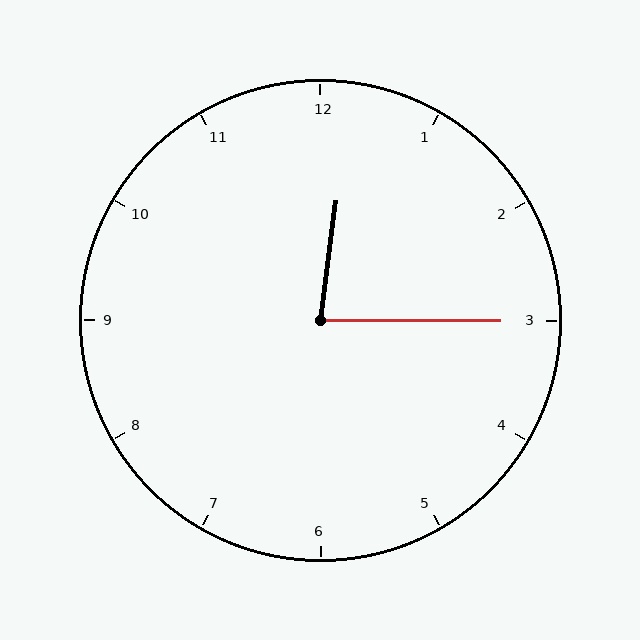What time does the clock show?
12:15.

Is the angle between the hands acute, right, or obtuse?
It is acute.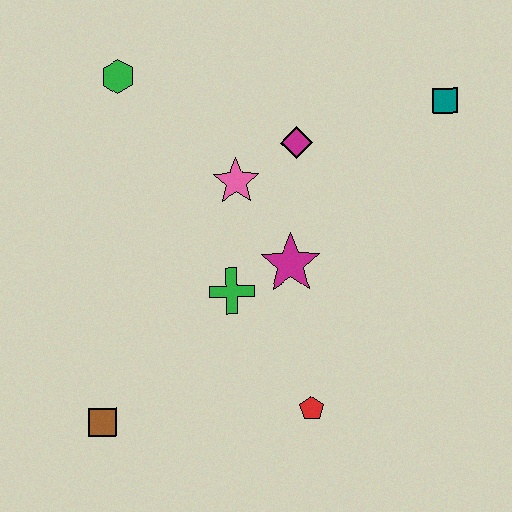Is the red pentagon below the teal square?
Yes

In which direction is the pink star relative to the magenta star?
The pink star is above the magenta star.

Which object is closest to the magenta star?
The green cross is closest to the magenta star.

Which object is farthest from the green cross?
The teal square is farthest from the green cross.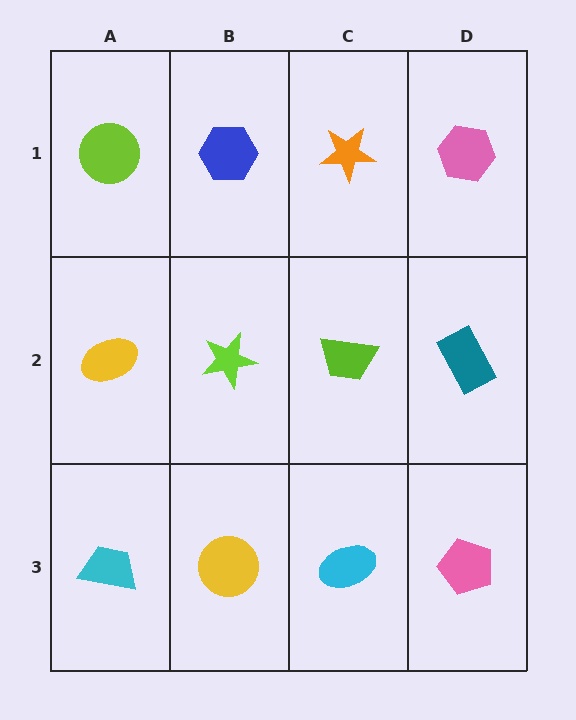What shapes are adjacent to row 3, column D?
A teal rectangle (row 2, column D), a cyan ellipse (row 3, column C).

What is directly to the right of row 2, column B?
A lime trapezoid.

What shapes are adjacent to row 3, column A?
A yellow ellipse (row 2, column A), a yellow circle (row 3, column B).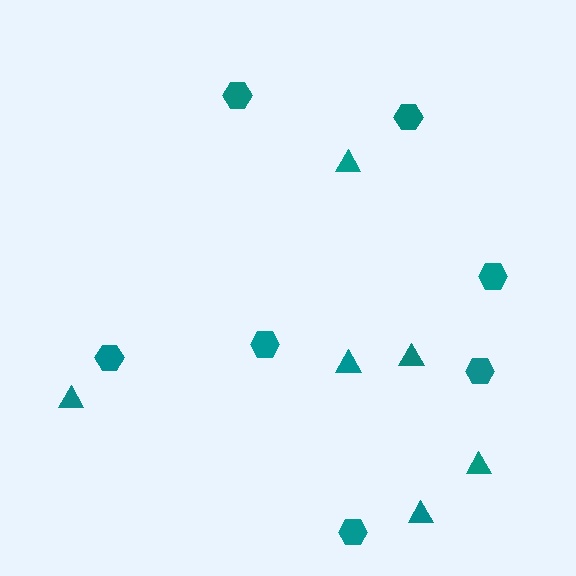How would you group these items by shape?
There are 2 groups: one group of triangles (6) and one group of hexagons (7).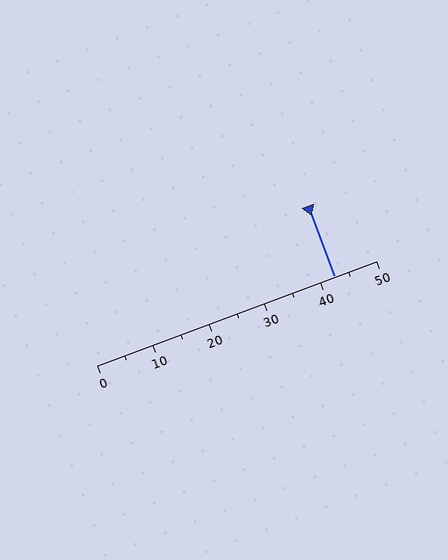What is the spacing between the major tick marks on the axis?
The major ticks are spaced 10 apart.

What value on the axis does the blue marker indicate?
The marker indicates approximately 42.5.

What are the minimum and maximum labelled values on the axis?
The axis runs from 0 to 50.